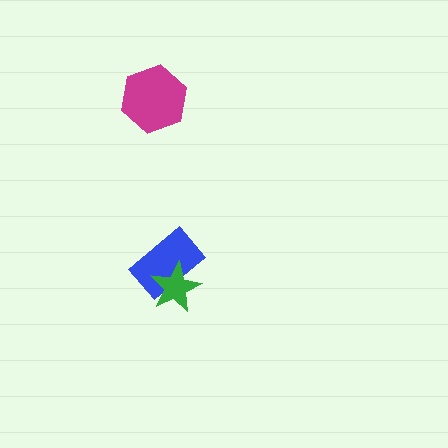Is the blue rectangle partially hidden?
Yes, it is partially covered by another shape.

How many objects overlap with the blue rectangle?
1 object overlaps with the blue rectangle.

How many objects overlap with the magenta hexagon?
0 objects overlap with the magenta hexagon.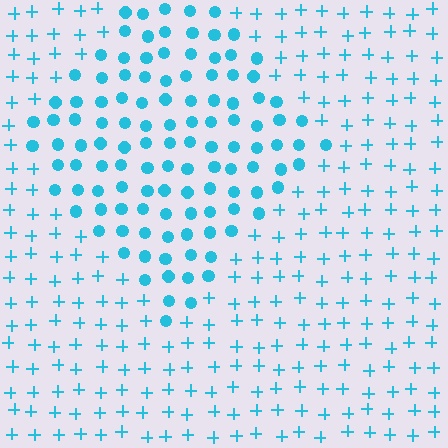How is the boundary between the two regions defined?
The boundary is defined by a change in element shape: circles inside vs. plus signs outside. All elements share the same color and spacing.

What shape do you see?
I see a diamond.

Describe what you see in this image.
The image is filled with small cyan elements arranged in a uniform grid. A diamond-shaped region contains circles, while the surrounding area contains plus signs. The boundary is defined purely by the change in element shape.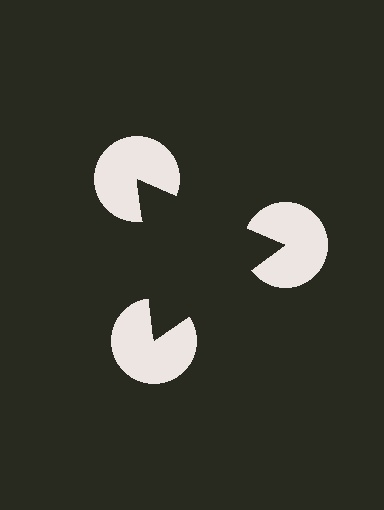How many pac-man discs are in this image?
There are 3 — one at each vertex of the illusory triangle.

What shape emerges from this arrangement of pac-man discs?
An illusory triangle — its edges are inferred from the aligned wedge cuts in the pac-man discs, not physically drawn.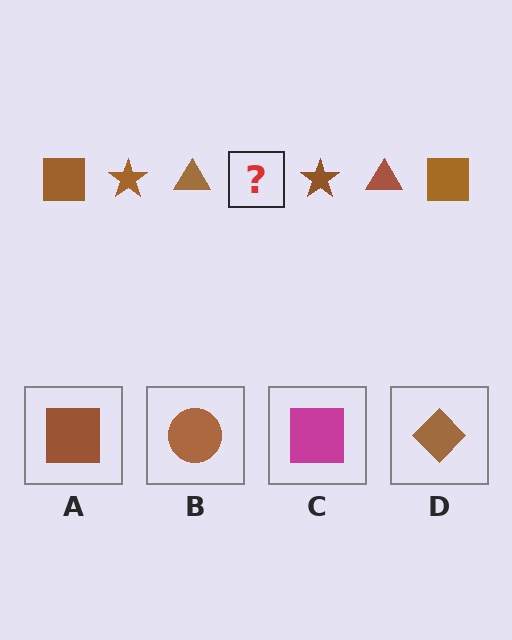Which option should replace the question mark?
Option A.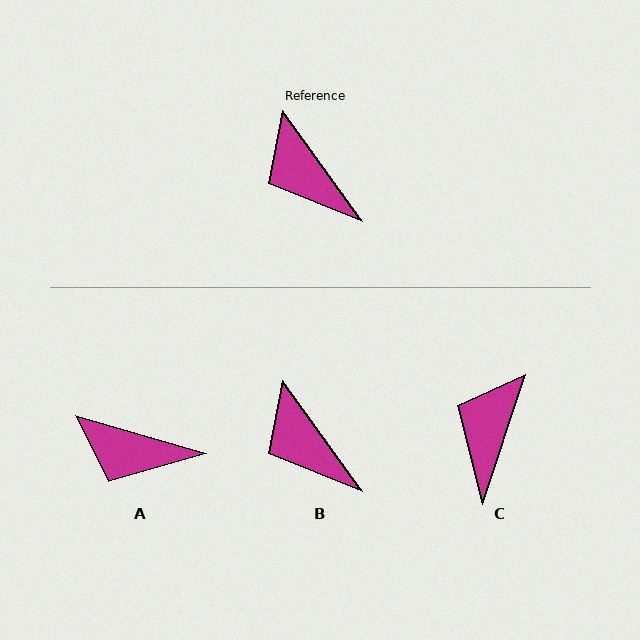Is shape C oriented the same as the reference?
No, it is off by about 54 degrees.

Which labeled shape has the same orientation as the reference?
B.